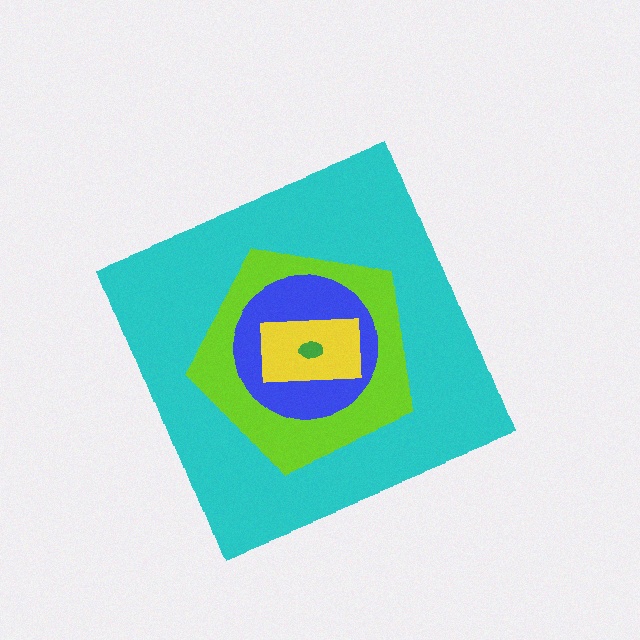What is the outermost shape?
The cyan diamond.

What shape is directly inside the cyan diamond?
The lime pentagon.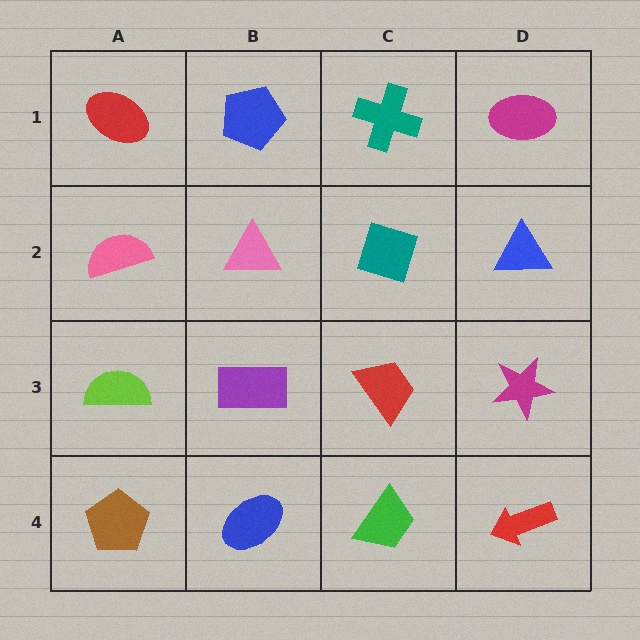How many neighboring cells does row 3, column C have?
4.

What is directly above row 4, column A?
A lime semicircle.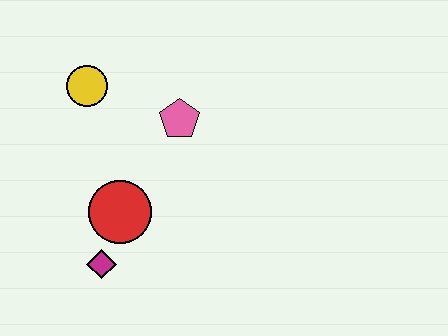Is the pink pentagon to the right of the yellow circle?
Yes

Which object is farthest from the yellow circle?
The magenta diamond is farthest from the yellow circle.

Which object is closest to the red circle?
The magenta diamond is closest to the red circle.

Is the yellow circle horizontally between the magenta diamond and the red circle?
No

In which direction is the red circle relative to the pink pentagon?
The red circle is below the pink pentagon.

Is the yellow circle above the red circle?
Yes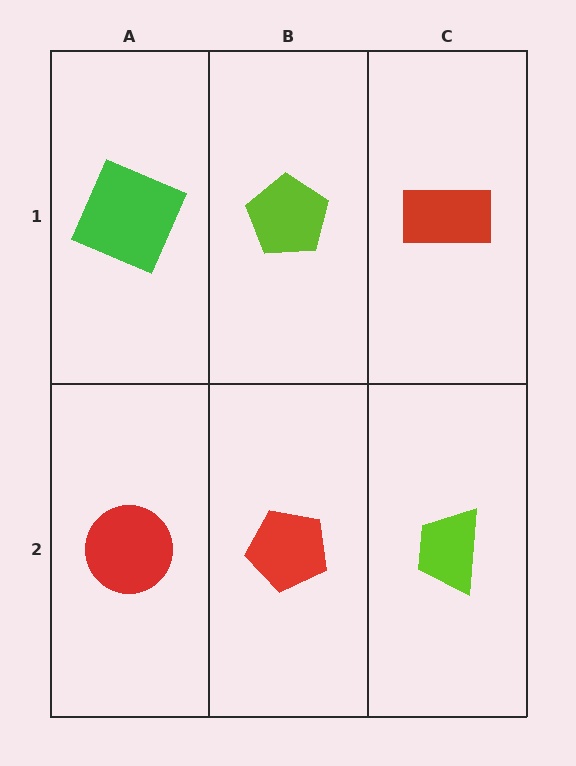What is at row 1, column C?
A red rectangle.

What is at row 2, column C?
A lime trapezoid.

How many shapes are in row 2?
3 shapes.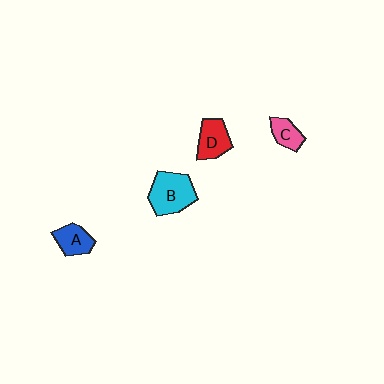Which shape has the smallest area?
Shape C (pink).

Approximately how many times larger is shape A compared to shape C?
Approximately 1.3 times.